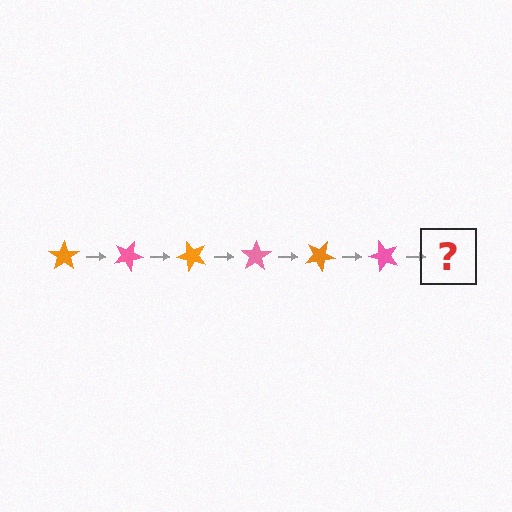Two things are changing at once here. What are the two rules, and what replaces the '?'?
The two rules are that it rotates 25 degrees each step and the color cycles through orange and pink. The '?' should be an orange star, rotated 150 degrees from the start.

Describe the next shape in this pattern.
It should be an orange star, rotated 150 degrees from the start.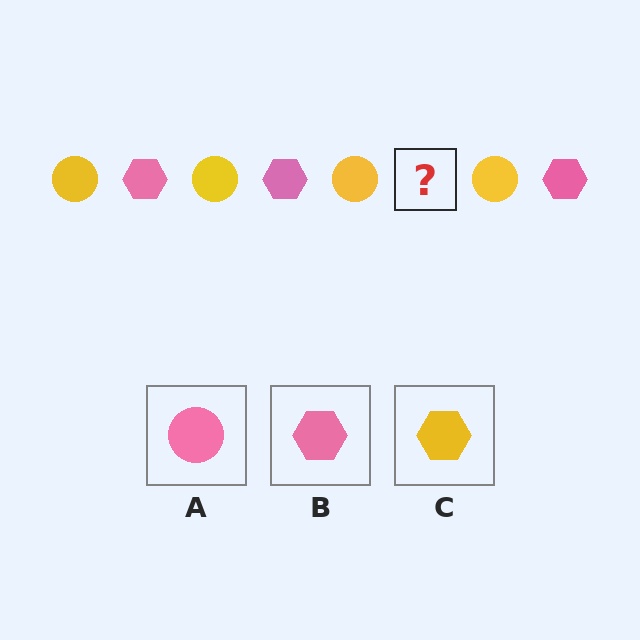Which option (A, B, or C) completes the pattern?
B.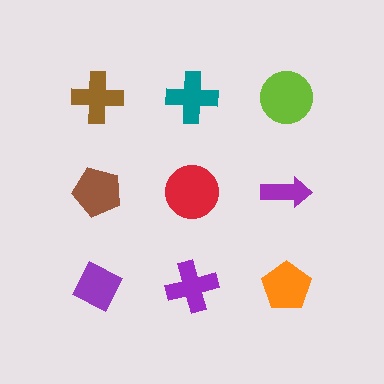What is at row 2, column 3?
A purple arrow.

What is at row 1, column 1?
A brown cross.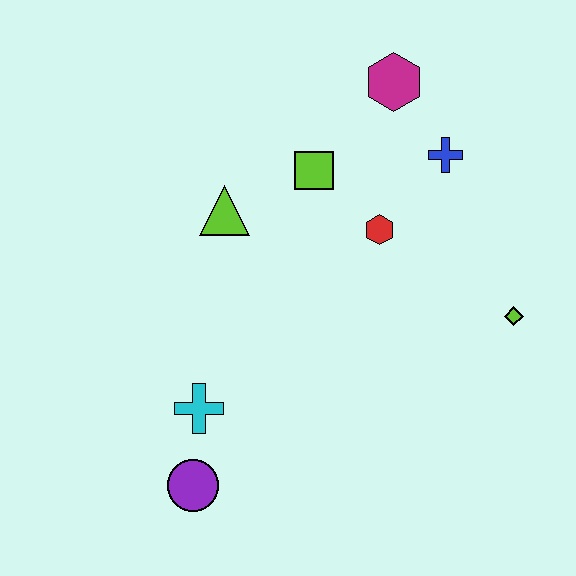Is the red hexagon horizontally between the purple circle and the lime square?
No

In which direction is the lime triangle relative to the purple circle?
The lime triangle is above the purple circle.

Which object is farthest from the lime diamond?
The purple circle is farthest from the lime diamond.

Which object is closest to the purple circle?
The cyan cross is closest to the purple circle.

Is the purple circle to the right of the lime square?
No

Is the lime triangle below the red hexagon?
No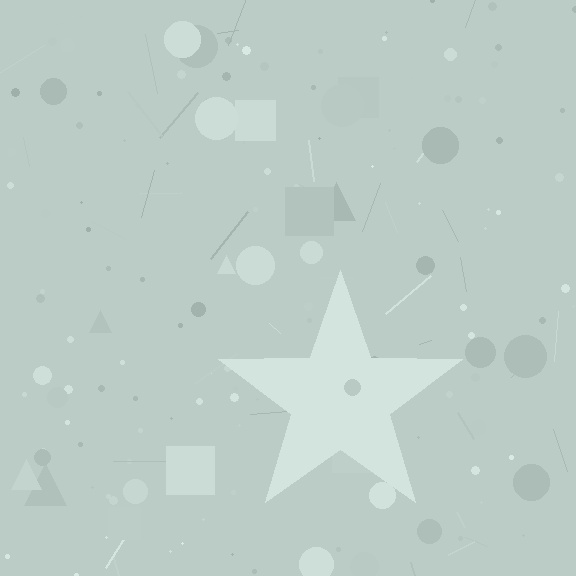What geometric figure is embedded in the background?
A star is embedded in the background.